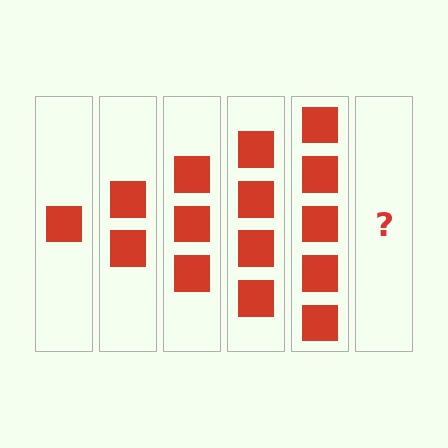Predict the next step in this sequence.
The next step is 6 squares.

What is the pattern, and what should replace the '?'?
The pattern is that each step adds one more square. The '?' should be 6 squares.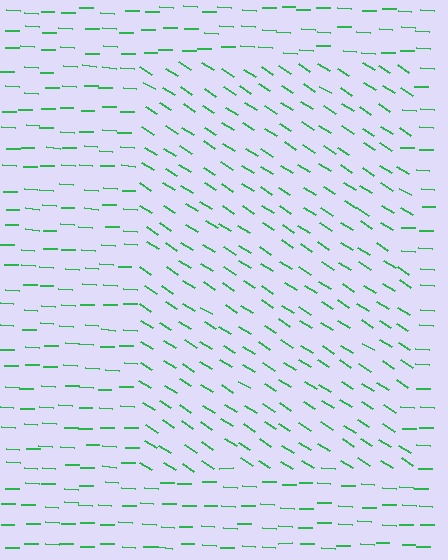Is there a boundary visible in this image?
Yes, there is a texture boundary formed by a change in line orientation.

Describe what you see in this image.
The image is filled with small green line segments. A rectangle region in the image has lines oriented differently from the surrounding lines, creating a visible texture boundary.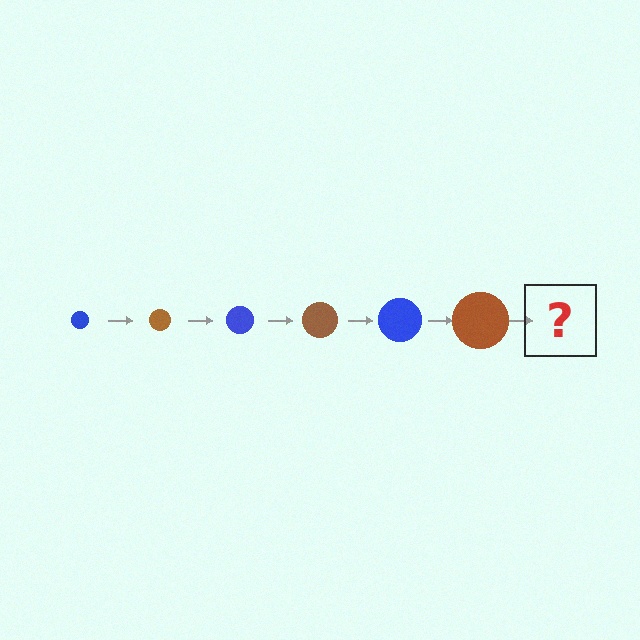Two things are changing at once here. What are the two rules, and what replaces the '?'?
The two rules are that the circle grows larger each step and the color cycles through blue and brown. The '?' should be a blue circle, larger than the previous one.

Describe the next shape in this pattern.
It should be a blue circle, larger than the previous one.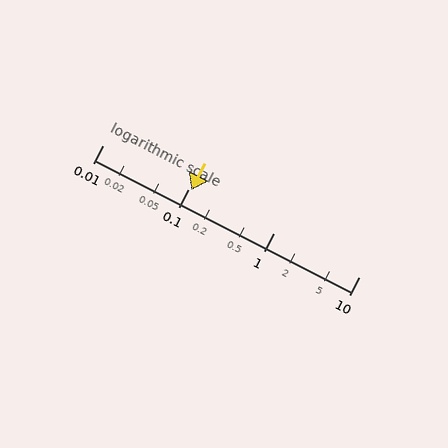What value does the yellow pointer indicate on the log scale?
The pointer indicates approximately 0.11.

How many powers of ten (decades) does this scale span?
The scale spans 3 decades, from 0.01 to 10.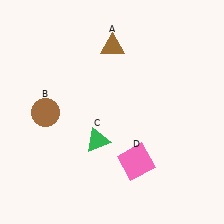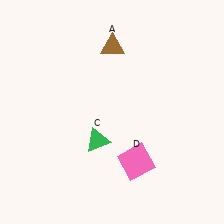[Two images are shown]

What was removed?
The brown circle (B) was removed in Image 2.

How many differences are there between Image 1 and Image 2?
There is 1 difference between the two images.